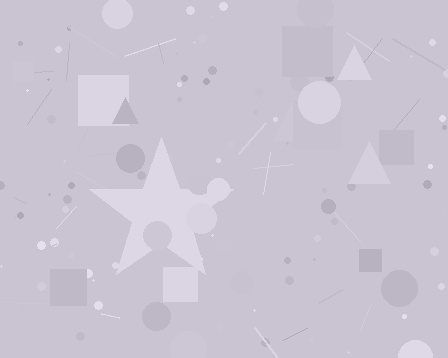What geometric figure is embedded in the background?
A star is embedded in the background.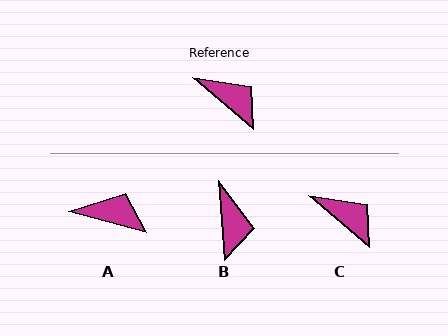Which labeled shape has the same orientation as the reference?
C.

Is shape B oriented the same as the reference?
No, it is off by about 46 degrees.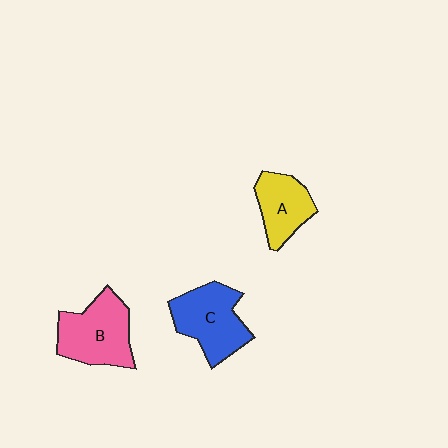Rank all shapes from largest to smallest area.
From largest to smallest: B (pink), C (blue), A (yellow).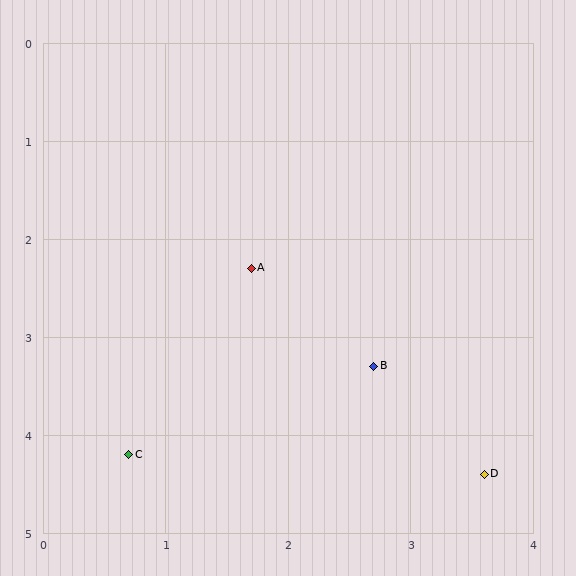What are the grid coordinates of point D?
Point D is at approximately (3.6, 4.4).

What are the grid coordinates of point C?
Point C is at approximately (0.7, 4.2).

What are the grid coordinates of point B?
Point B is at approximately (2.7, 3.3).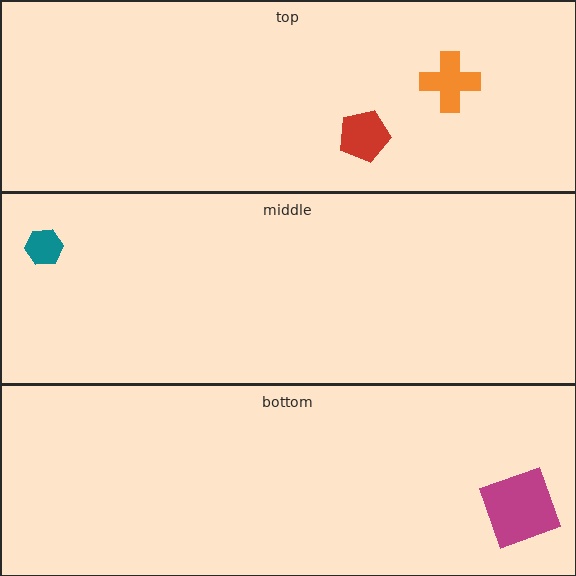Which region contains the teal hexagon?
The middle region.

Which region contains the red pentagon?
The top region.